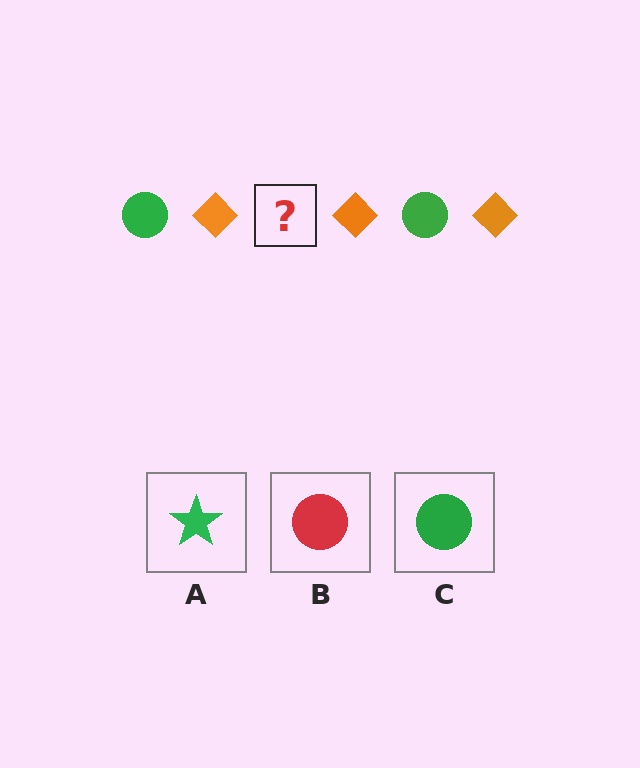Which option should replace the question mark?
Option C.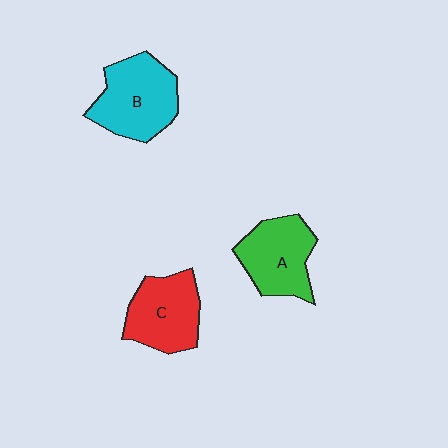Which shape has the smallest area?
Shape C (red).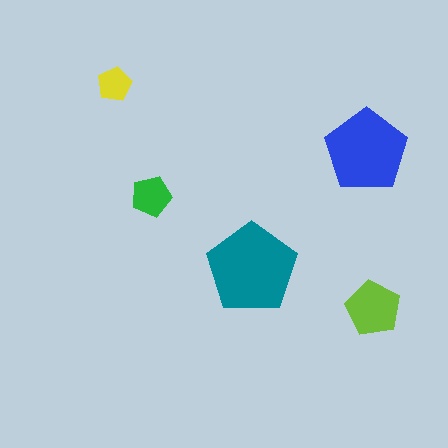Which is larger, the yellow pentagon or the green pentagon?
The green one.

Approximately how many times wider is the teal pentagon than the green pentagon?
About 2.5 times wider.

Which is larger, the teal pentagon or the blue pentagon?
The teal one.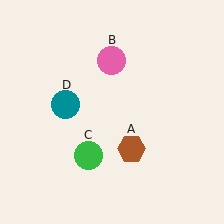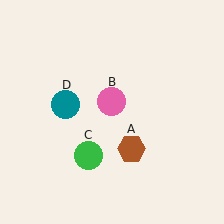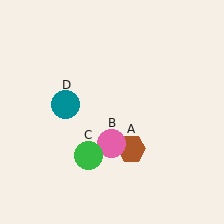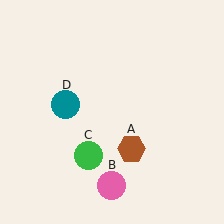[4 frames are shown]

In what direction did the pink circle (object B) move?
The pink circle (object B) moved down.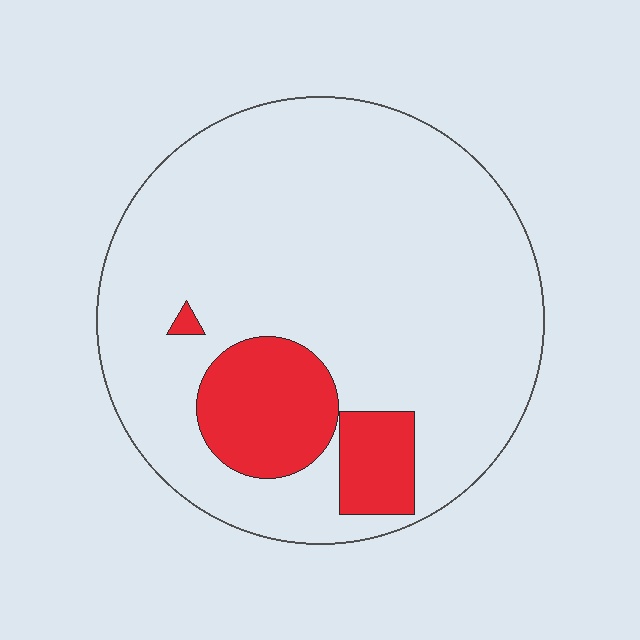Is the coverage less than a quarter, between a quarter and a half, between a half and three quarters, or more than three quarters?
Less than a quarter.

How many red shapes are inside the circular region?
3.